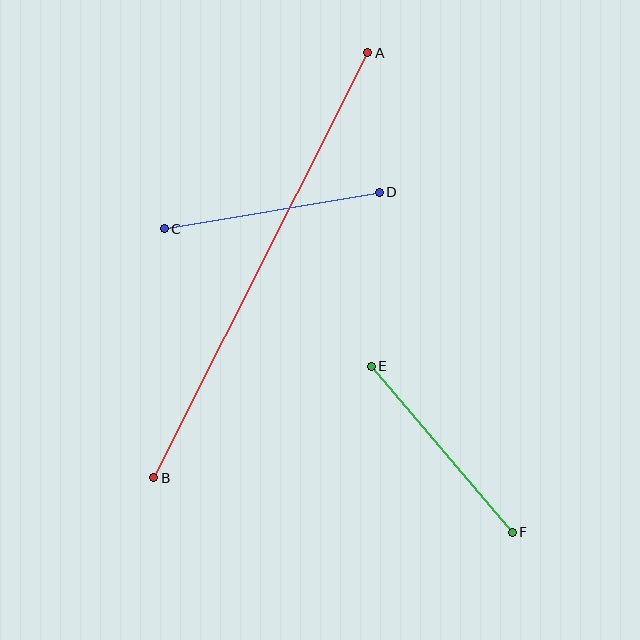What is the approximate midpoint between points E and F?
The midpoint is at approximately (442, 449) pixels.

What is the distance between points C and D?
The distance is approximately 218 pixels.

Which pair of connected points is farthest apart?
Points A and B are farthest apart.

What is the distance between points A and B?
The distance is approximately 476 pixels.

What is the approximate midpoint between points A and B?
The midpoint is at approximately (261, 265) pixels.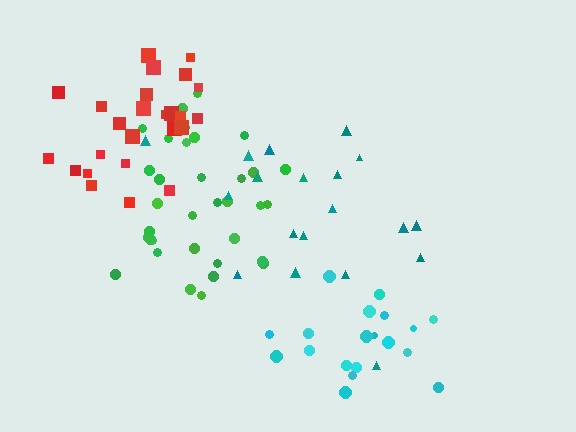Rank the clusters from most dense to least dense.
cyan, red, green, teal.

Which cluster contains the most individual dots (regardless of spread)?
Green (34).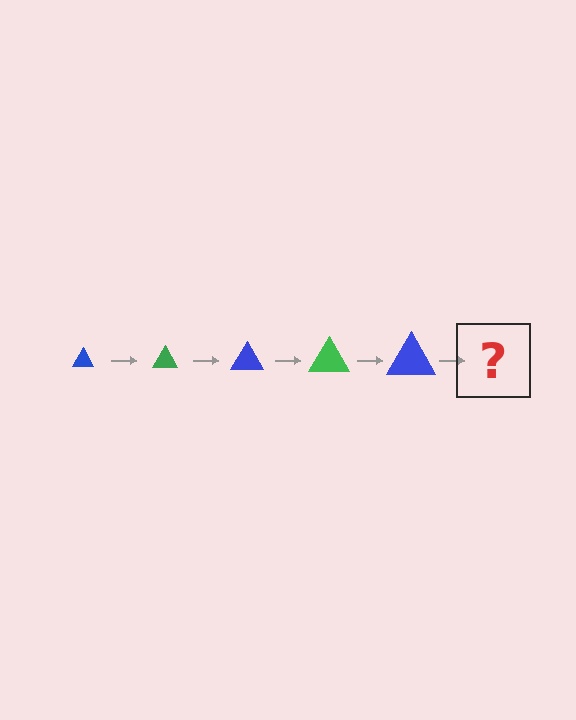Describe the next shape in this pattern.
It should be a green triangle, larger than the previous one.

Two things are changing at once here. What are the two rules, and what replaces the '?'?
The two rules are that the triangle grows larger each step and the color cycles through blue and green. The '?' should be a green triangle, larger than the previous one.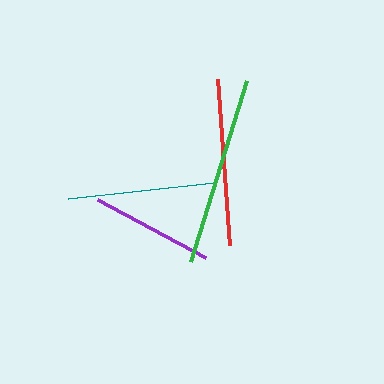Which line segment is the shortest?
The purple line is the shortest at approximately 122 pixels.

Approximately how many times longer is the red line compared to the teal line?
The red line is approximately 1.1 times the length of the teal line.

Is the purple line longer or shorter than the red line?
The red line is longer than the purple line.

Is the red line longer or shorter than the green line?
The green line is longer than the red line.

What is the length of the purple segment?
The purple segment is approximately 122 pixels long.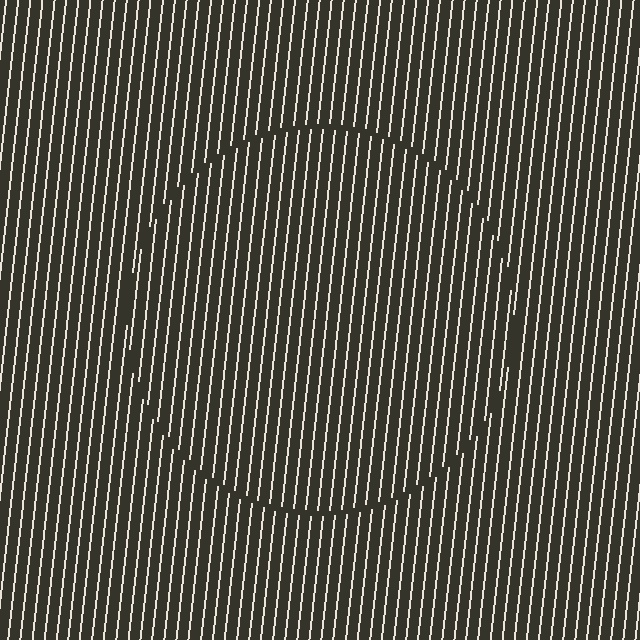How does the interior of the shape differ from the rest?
The interior of the shape contains the same grating, shifted by half a period — the contour is defined by the phase discontinuity where line-ends from the inner and outer gratings abut.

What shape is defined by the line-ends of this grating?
An illusory circle. The interior of the shape contains the same grating, shifted by half a period — the contour is defined by the phase discontinuity where line-ends from the inner and outer gratings abut.